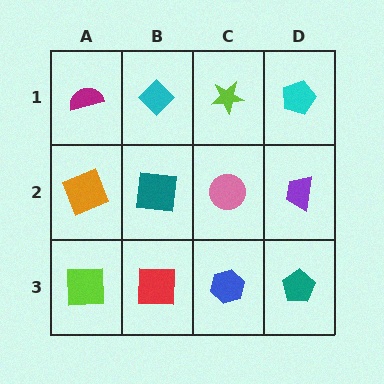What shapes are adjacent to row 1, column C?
A pink circle (row 2, column C), a cyan diamond (row 1, column B), a cyan pentagon (row 1, column D).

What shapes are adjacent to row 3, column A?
An orange square (row 2, column A), a red square (row 3, column B).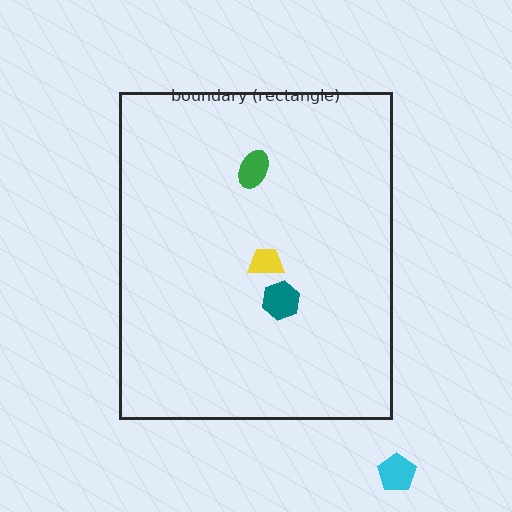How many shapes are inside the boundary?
3 inside, 1 outside.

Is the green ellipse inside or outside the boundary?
Inside.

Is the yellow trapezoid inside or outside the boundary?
Inside.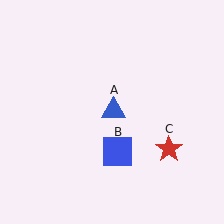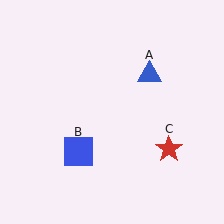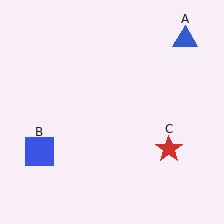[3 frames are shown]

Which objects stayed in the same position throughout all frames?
Red star (object C) remained stationary.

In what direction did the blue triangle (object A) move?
The blue triangle (object A) moved up and to the right.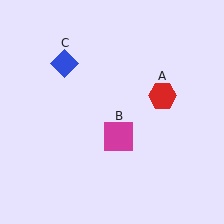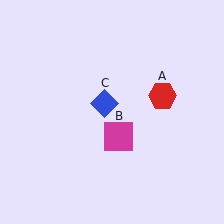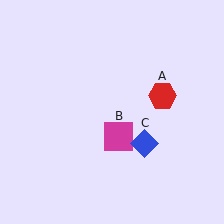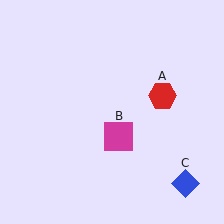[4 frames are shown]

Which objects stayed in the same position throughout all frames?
Red hexagon (object A) and magenta square (object B) remained stationary.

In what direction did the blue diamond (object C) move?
The blue diamond (object C) moved down and to the right.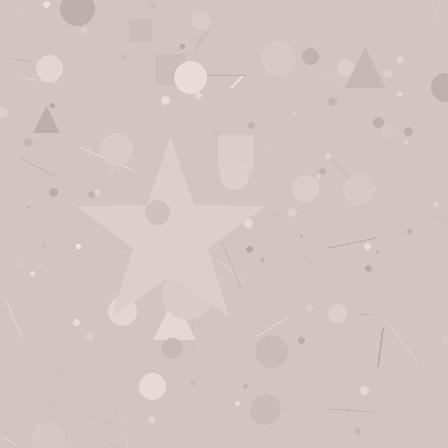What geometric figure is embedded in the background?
A star is embedded in the background.